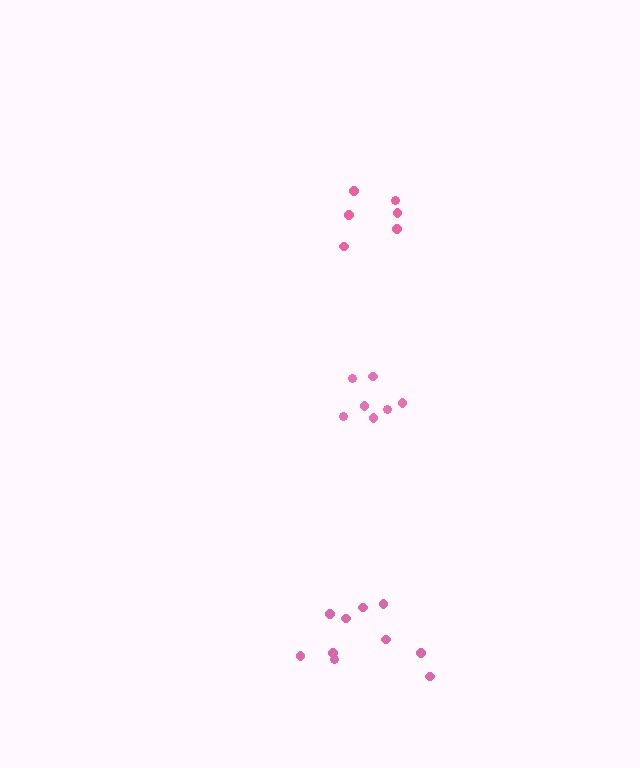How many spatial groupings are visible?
There are 3 spatial groupings.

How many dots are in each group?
Group 1: 10 dots, Group 2: 6 dots, Group 3: 7 dots (23 total).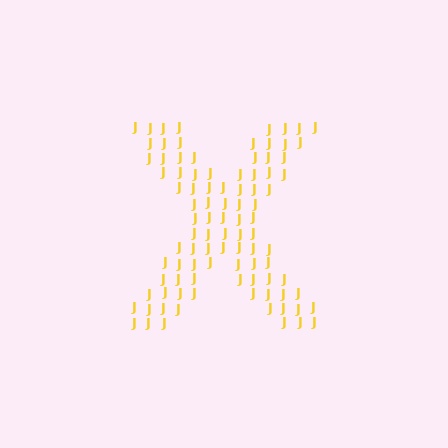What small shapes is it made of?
It is made of small letter J's.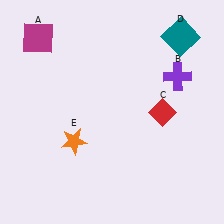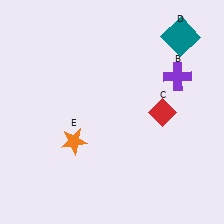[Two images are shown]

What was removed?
The magenta square (A) was removed in Image 2.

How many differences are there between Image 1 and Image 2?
There is 1 difference between the two images.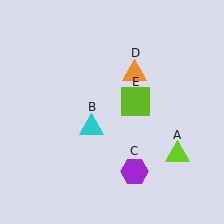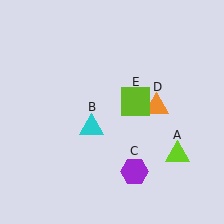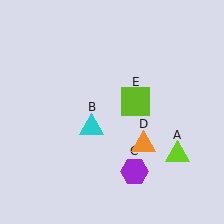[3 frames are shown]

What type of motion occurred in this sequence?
The orange triangle (object D) rotated clockwise around the center of the scene.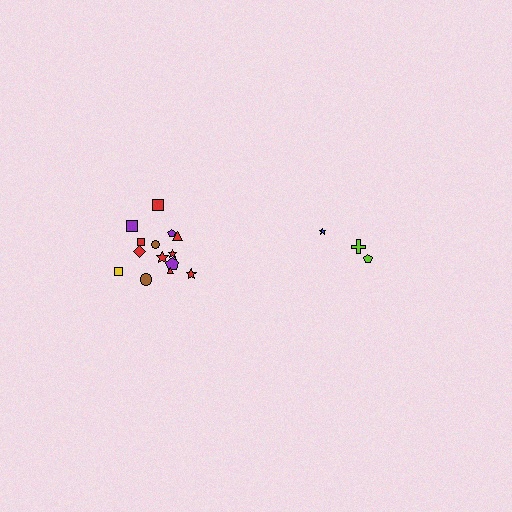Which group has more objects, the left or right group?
The left group.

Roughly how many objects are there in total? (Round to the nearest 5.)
Roughly 20 objects in total.